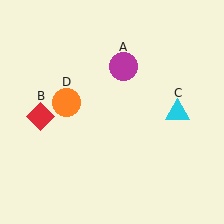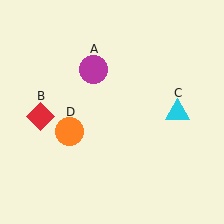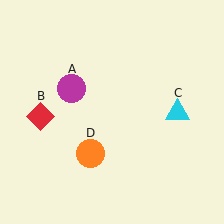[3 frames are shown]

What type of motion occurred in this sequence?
The magenta circle (object A), orange circle (object D) rotated counterclockwise around the center of the scene.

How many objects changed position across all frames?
2 objects changed position: magenta circle (object A), orange circle (object D).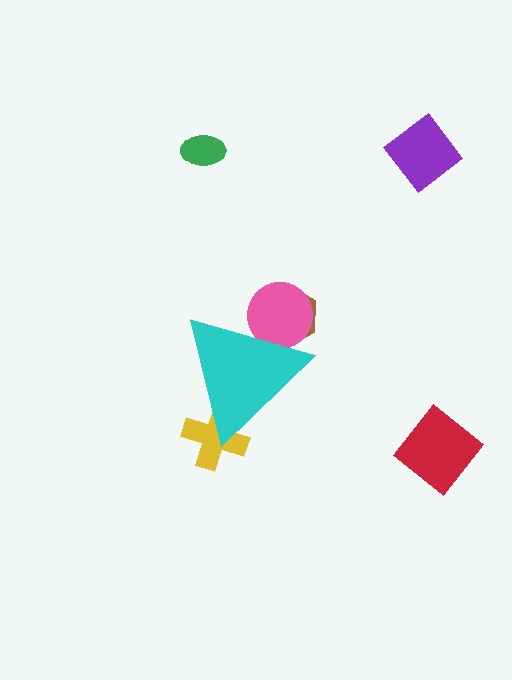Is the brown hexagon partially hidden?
Yes, the brown hexagon is partially hidden behind the cyan triangle.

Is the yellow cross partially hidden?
Yes, the yellow cross is partially hidden behind the cyan triangle.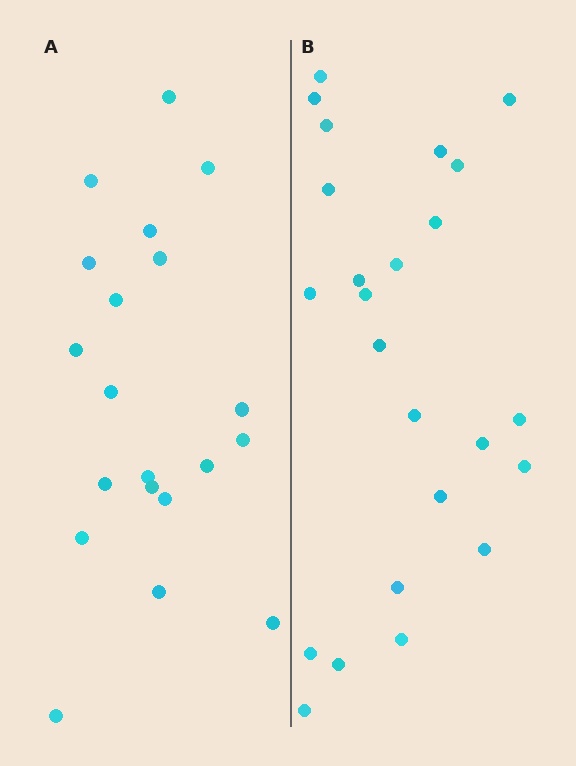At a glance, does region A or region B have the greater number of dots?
Region B (the right region) has more dots.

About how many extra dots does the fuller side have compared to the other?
Region B has about 4 more dots than region A.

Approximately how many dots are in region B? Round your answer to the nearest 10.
About 20 dots. (The exact count is 24, which rounds to 20.)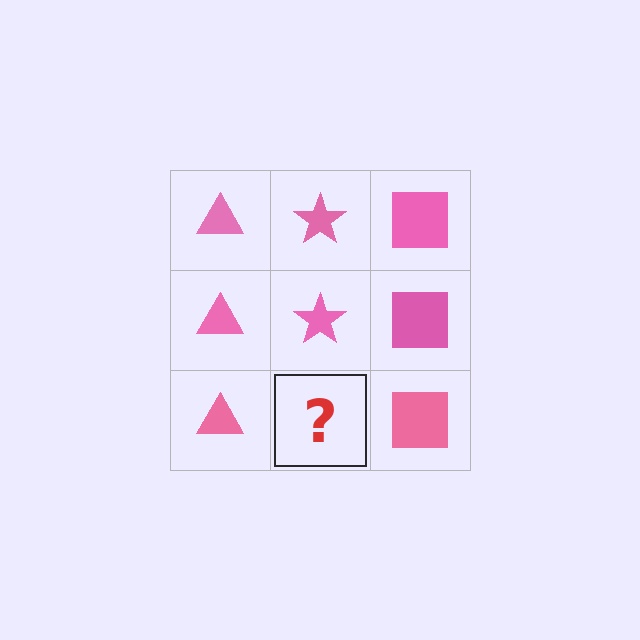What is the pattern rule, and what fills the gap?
The rule is that each column has a consistent shape. The gap should be filled with a pink star.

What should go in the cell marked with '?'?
The missing cell should contain a pink star.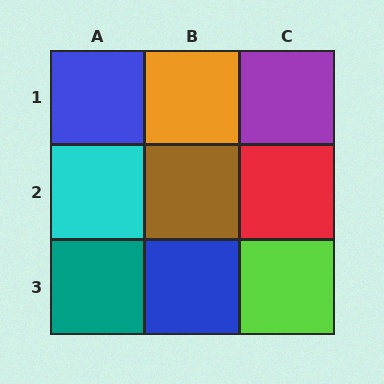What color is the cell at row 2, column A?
Cyan.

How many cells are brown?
1 cell is brown.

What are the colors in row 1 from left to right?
Blue, orange, purple.